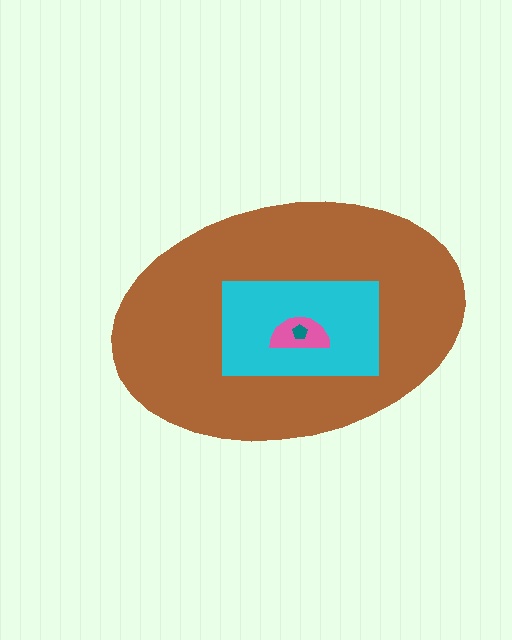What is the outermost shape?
The brown ellipse.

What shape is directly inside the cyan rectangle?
The pink semicircle.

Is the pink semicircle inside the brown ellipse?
Yes.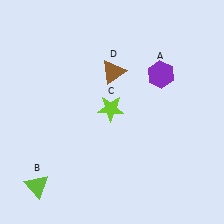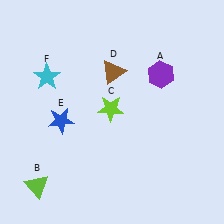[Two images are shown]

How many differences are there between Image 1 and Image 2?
There are 2 differences between the two images.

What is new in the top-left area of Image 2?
A cyan star (F) was added in the top-left area of Image 2.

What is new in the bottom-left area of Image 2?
A blue star (E) was added in the bottom-left area of Image 2.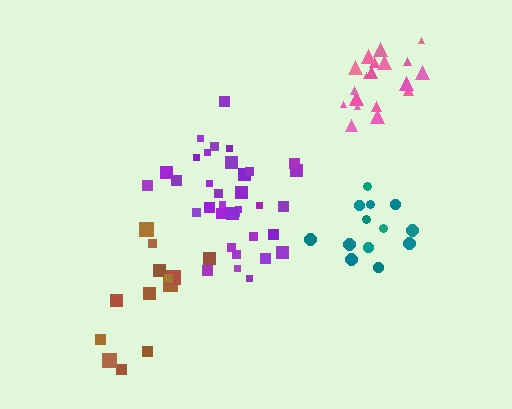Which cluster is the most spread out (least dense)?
Brown.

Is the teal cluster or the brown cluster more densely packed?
Teal.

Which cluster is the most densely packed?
Pink.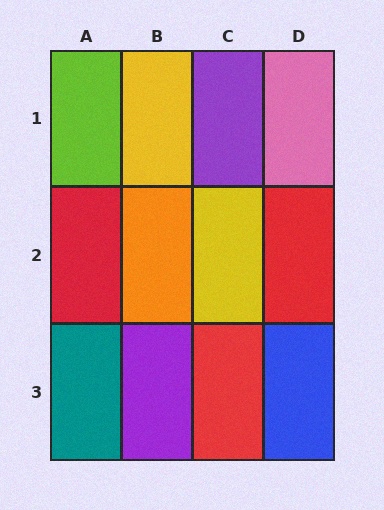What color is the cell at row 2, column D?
Red.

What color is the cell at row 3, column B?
Purple.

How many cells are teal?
1 cell is teal.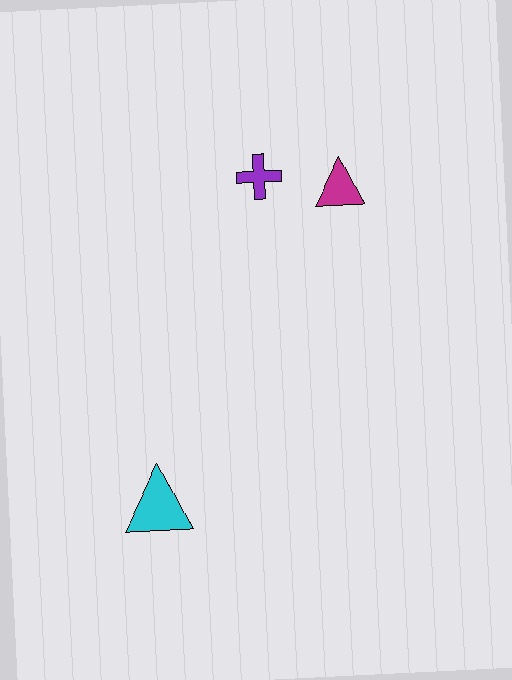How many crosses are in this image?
There is 1 cross.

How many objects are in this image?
There are 3 objects.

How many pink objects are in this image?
There are no pink objects.